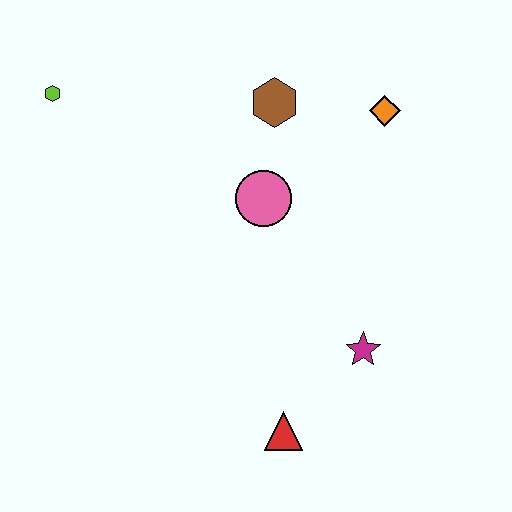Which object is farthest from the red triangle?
The lime hexagon is farthest from the red triangle.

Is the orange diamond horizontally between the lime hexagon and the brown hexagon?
No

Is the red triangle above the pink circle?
No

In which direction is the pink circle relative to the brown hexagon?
The pink circle is below the brown hexagon.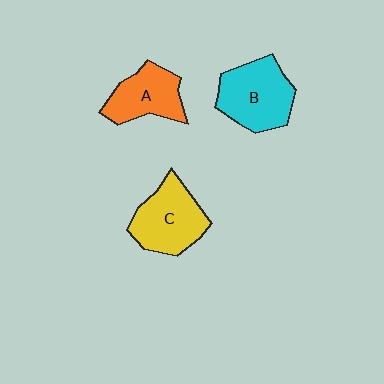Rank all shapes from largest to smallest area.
From largest to smallest: B (cyan), C (yellow), A (orange).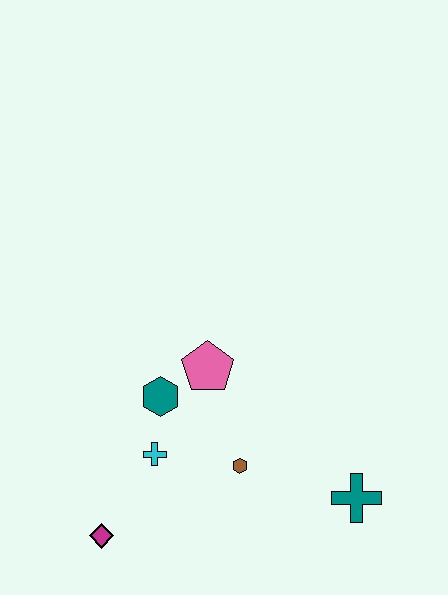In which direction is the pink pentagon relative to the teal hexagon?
The pink pentagon is to the right of the teal hexagon.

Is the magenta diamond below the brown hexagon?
Yes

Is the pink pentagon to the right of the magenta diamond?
Yes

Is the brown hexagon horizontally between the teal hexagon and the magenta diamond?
No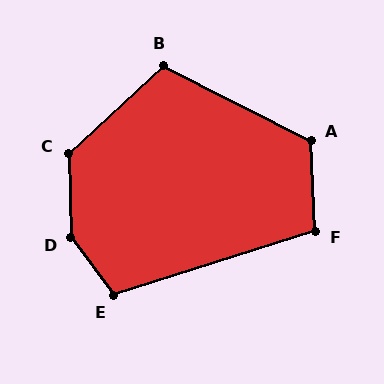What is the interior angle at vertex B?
Approximately 110 degrees (obtuse).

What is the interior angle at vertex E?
Approximately 109 degrees (obtuse).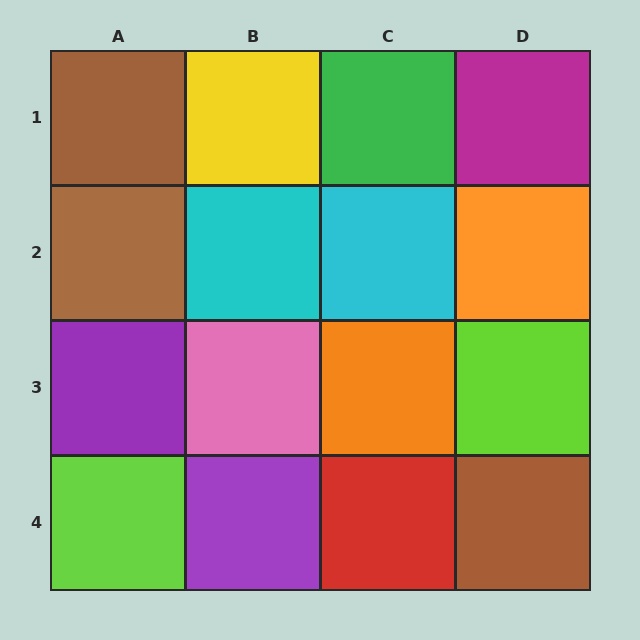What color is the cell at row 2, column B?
Cyan.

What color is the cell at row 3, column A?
Purple.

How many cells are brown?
3 cells are brown.